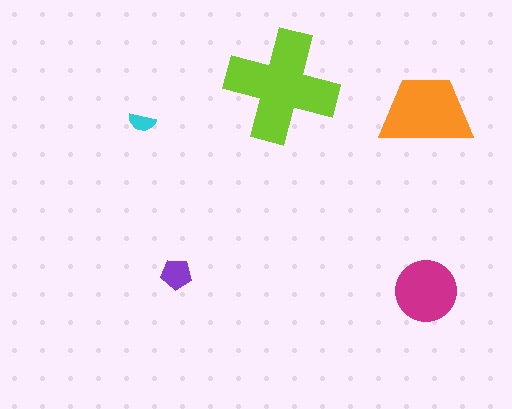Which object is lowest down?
The magenta circle is bottommost.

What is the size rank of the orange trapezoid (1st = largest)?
2nd.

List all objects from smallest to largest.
The cyan semicircle, the purple pentagon, the magenta circle, the orange trapezoid, the lime cross.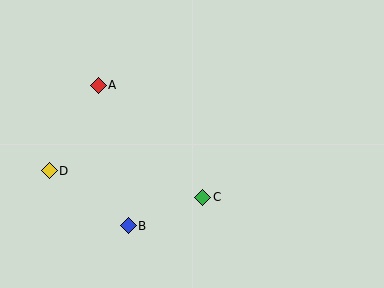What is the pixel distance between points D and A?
The distance between D and A is 99 pixels.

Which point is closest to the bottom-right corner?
Point C is closest to the bottom-right corner.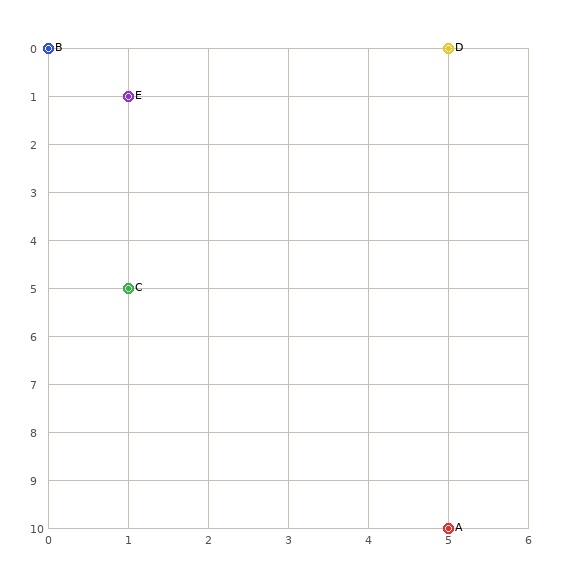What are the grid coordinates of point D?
Point D is at grid coordinates (5, 0).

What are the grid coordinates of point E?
Point E is at grid coordinates (1, 1).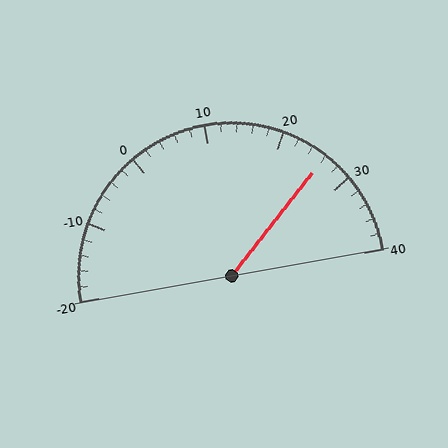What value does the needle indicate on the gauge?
The needle indicates approximately 26.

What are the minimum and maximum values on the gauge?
The gauge ranges from -20 to 40.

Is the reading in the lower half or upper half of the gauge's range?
The reading is in the upper half of the range (-20 to 40).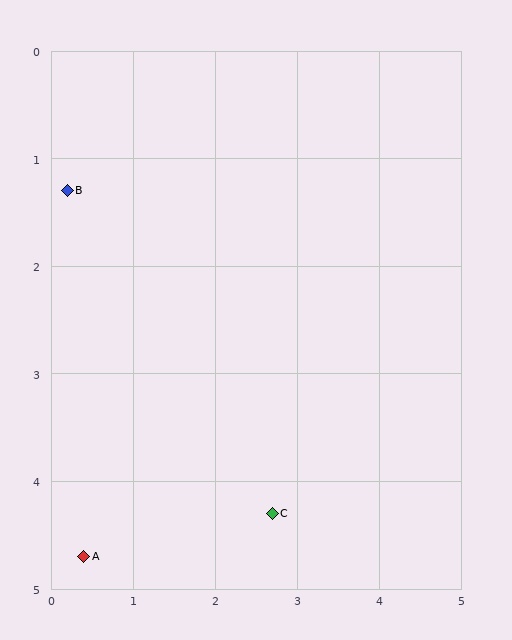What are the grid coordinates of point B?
Point B is at approximately (0.2, 1.3).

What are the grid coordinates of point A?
Point A is at approximately (0.4, 4.7).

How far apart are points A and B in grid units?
Points A and B are about 3.4 grid units apart.